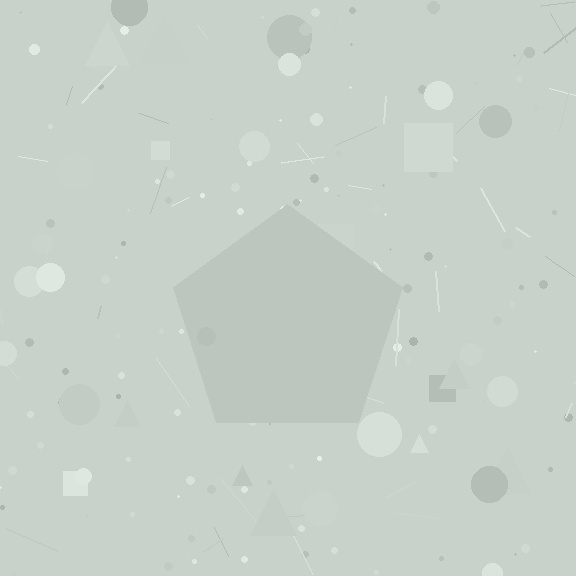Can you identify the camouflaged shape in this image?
The camouflaged shape is a pentagon.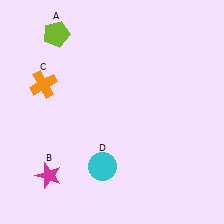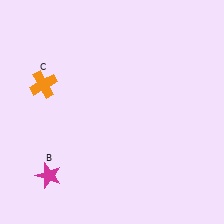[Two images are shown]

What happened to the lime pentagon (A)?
The lime pentagon (A) was removed in Image 2. It was in the top-left area of Image 1.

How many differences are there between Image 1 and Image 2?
There are 2 differences between the two images.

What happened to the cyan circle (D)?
The cyan circle (D) was removed in Image 2. It was in the bottom-left area of Image 1.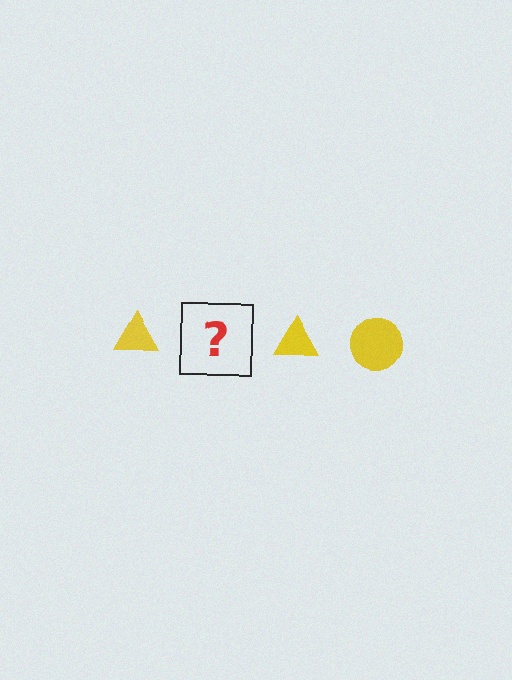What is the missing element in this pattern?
The missing element is a yellow circle.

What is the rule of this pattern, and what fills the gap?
The rule is that the pattern cycles through triangle, circle shapes in yellow. The gap should be filled with a yellow circle.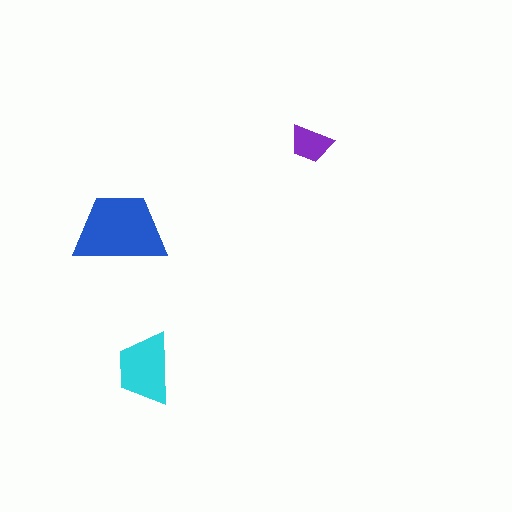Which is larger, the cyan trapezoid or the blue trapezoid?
The blue one.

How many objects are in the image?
There are 3 objects in the image.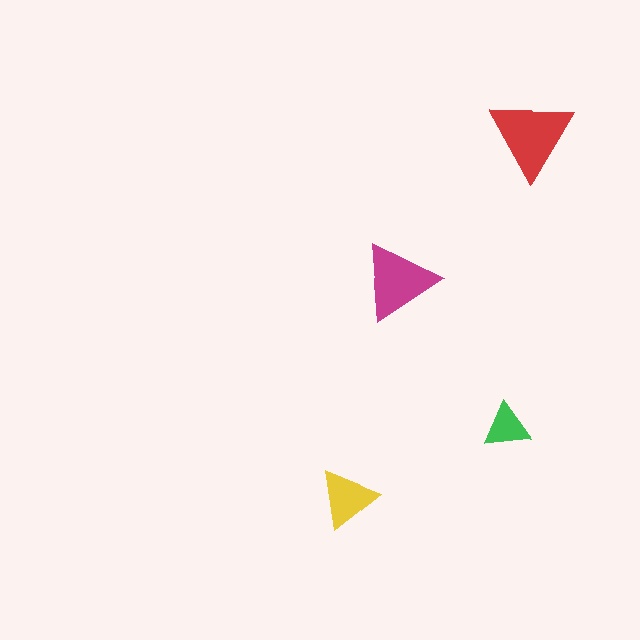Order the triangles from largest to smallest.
the red one, the magenta one, the yellow one, the green one.